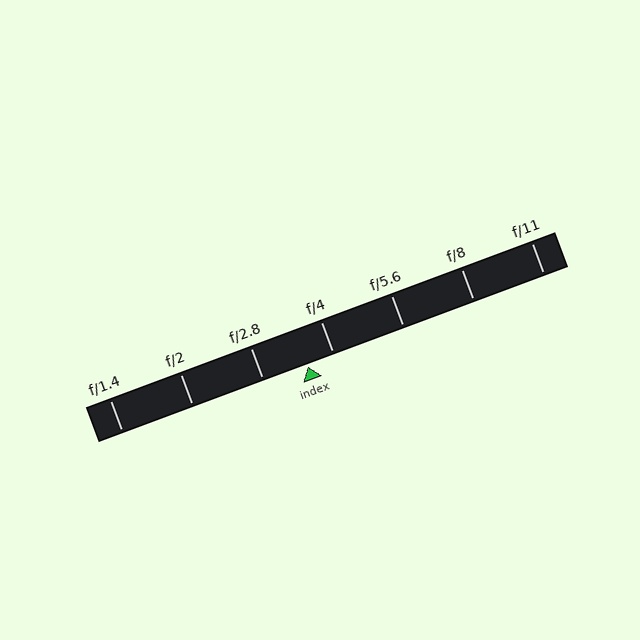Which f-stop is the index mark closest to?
The index mark is closest to f/4.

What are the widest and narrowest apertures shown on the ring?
The widest aperture shown is f/1.4 and the narrowest is f/11.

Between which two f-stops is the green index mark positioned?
The index mark is between f/2.8 and f/4.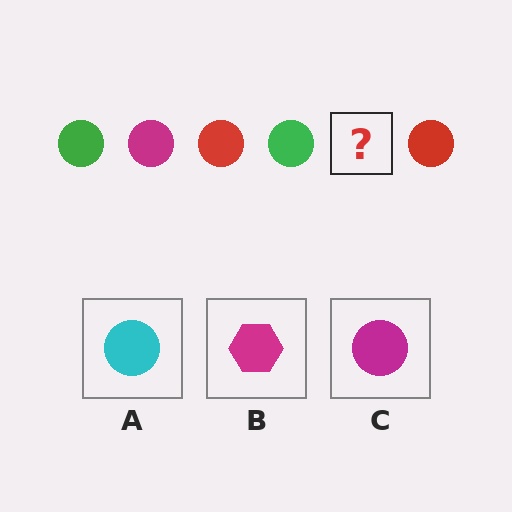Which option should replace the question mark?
Option C.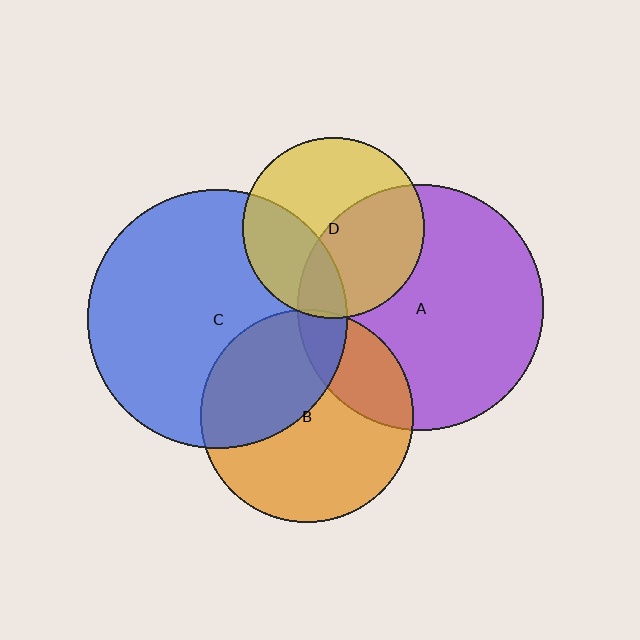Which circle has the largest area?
Circle C (blue).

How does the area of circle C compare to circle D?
Approximately 2.0 times.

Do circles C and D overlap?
Yes.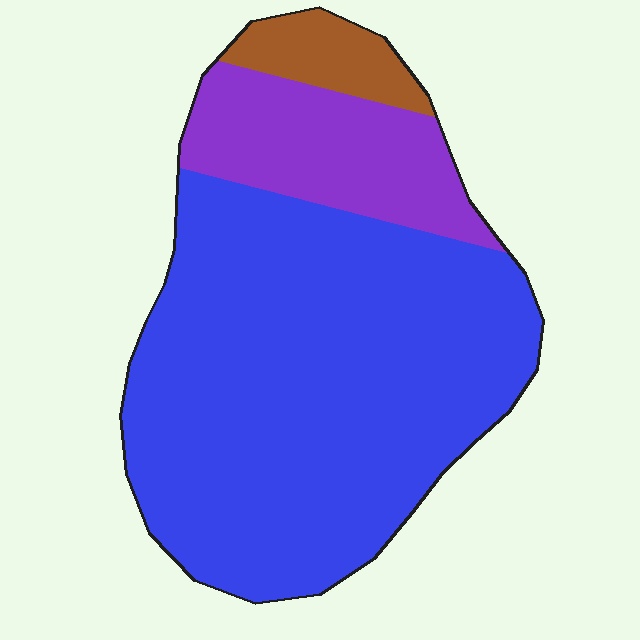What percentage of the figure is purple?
Purple takes up about one fifth (1/5) of the figure.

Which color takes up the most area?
Blue, at roughly 75%.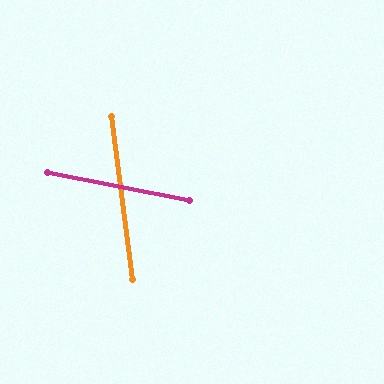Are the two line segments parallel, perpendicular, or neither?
Neither parallel nor perpendicular — they differ by about 72°.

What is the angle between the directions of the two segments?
Approximately 72 degrees.